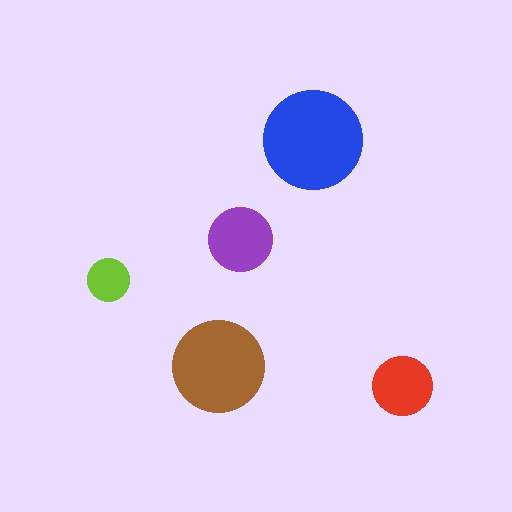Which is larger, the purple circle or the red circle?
The purple one.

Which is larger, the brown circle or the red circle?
The brown one.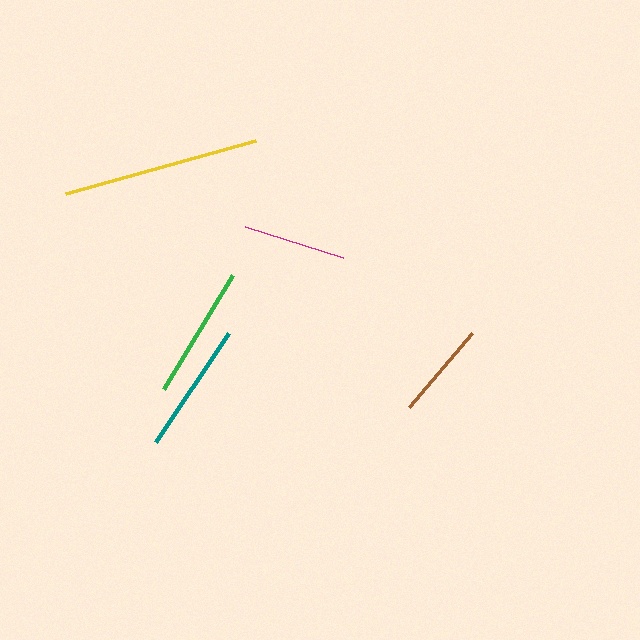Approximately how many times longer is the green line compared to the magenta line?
The green line is approximately 1.3 times the length of the magenta line.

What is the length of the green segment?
The green segment is approximately 134 pixels long.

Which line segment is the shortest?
The brown line is the shortest at approximately 98 pixels.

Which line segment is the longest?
The yellow line is the longest at approximately 197 pixels.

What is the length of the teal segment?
The teal segment is approximately 131 pixels long.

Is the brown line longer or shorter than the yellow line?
The yellow line is longer than the brown line.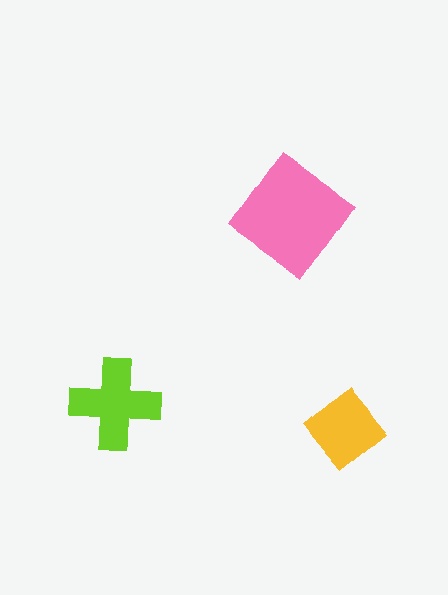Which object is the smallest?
The yellow diamond.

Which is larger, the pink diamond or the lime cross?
The pink diamond.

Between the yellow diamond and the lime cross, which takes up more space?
The lime cross.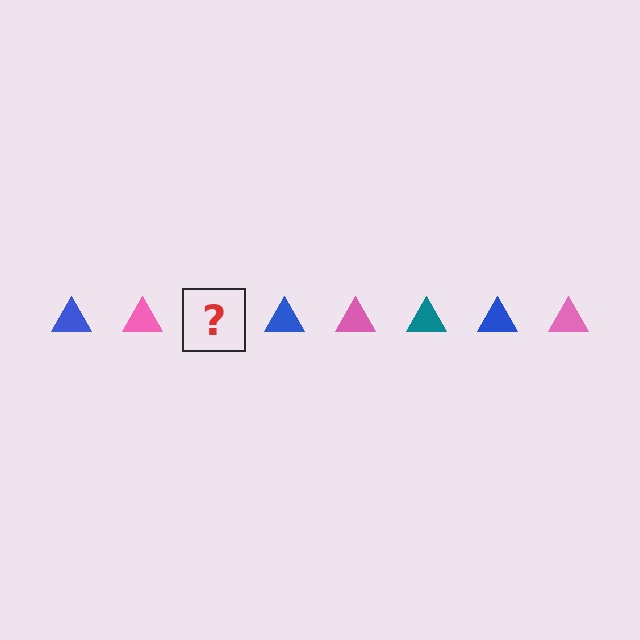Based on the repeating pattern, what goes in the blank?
The blank should be a teal triangle.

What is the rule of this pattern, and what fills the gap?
The rule is that the pattern cycles through blue, pink, teal triangles. The gap should be filled with a teal triangle.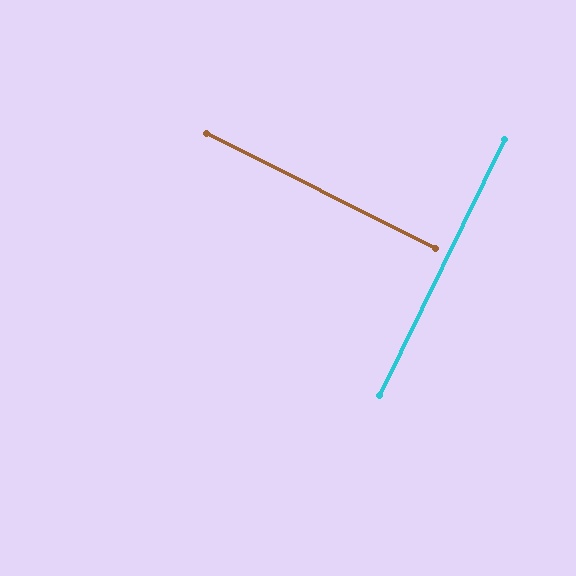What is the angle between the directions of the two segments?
Approximately 89 degrees.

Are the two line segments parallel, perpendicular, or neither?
Perpendicular — they meet at approximately 89°.